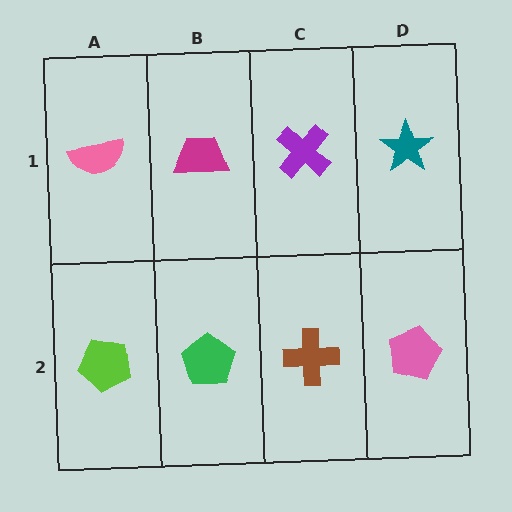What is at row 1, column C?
A purple cross.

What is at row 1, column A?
A pink semicircle.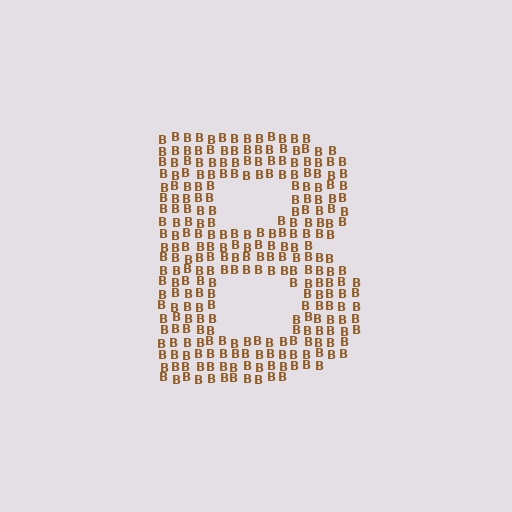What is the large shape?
The large shape is the letter B.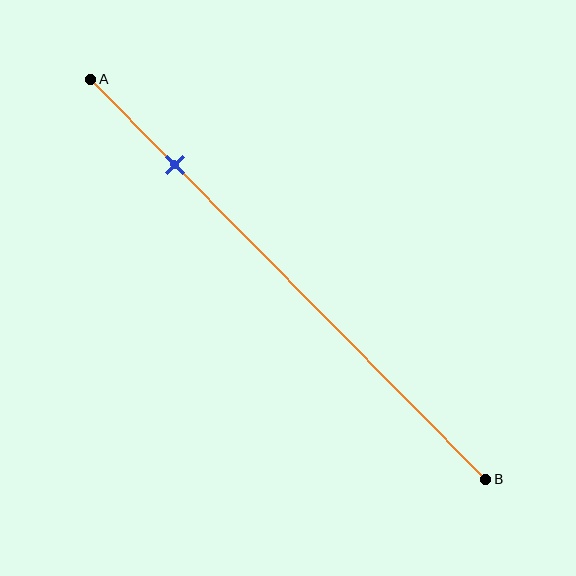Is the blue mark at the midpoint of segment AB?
No, the mark is at about 20% from A, not at the 50% midpoint.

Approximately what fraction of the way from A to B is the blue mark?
The blue mark is approximately 20% of the way from A to B.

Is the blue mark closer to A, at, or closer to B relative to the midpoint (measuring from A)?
The blue mark is closer to point A than the midpoint of segment AB.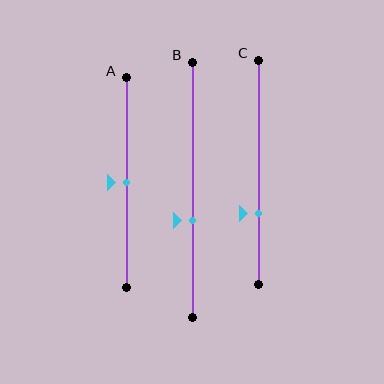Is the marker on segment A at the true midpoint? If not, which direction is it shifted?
Yes, the marker on segment A is at the true midpoint.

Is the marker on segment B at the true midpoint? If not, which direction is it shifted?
No, the marker on segment B is shifted downward by about 12% of the segment length.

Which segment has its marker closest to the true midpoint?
Segment A has its marker closest to the true midpoint.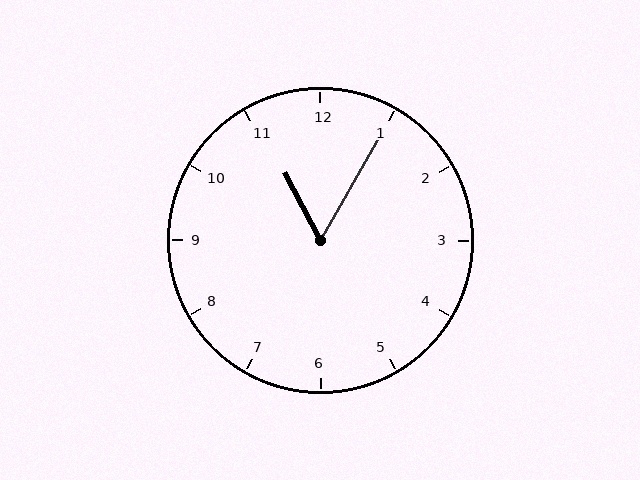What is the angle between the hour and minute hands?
Approximately 58 degrees.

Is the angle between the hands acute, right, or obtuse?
It is acute.